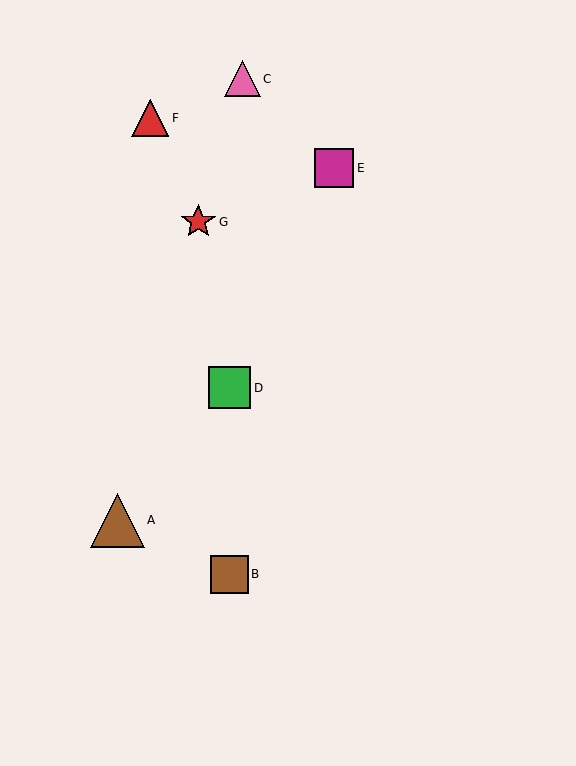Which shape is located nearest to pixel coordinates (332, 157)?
The magenta square (labeled E) at (334, 168) is nearest to that location.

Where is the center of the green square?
The center of the green square is at (229, 388).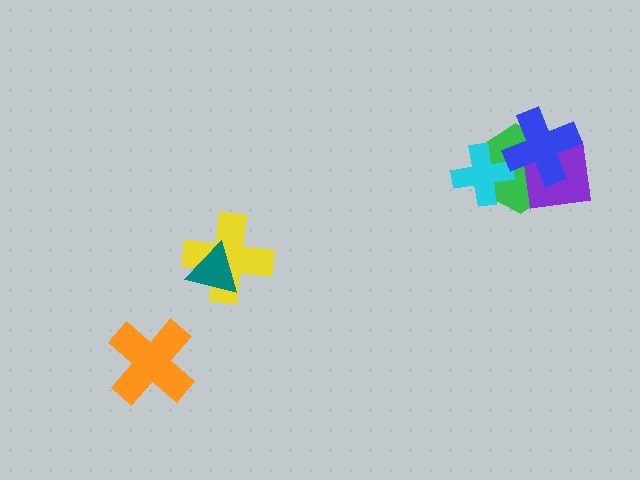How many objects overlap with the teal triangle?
1 object overlaps with the teal triangle.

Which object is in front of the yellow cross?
The teal triangle is in front of the yellow cross.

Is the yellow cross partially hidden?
Yes, it is partially covered by another shape.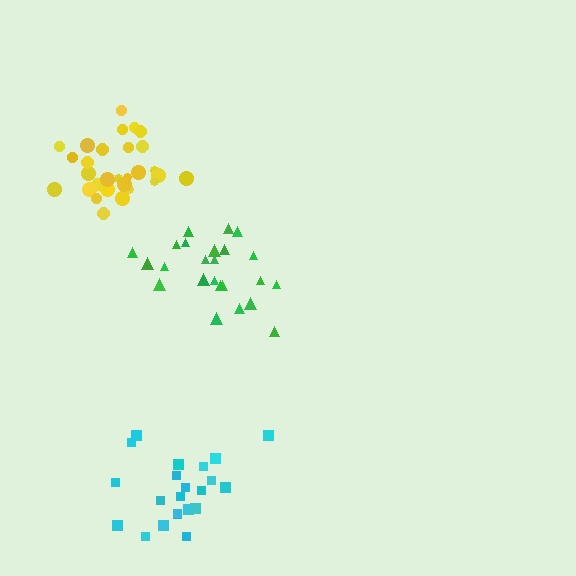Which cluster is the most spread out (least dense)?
Green.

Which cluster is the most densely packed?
Yellow.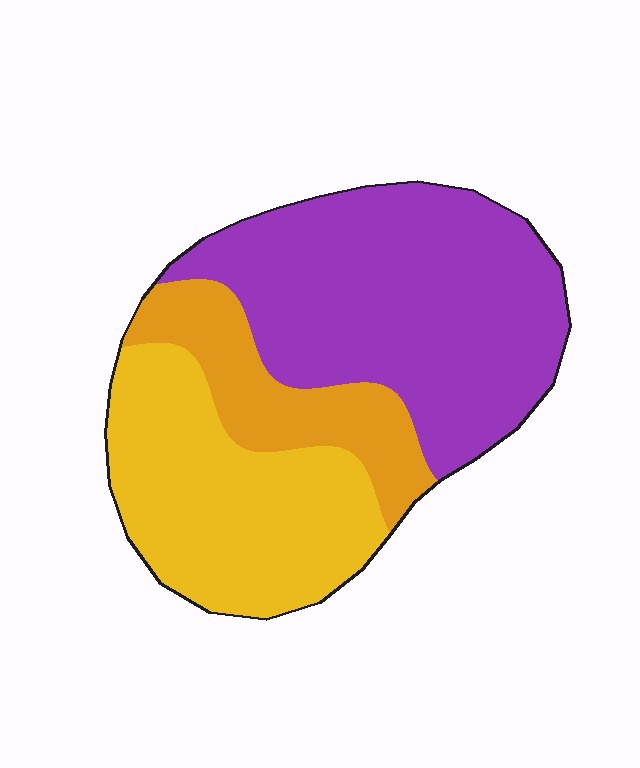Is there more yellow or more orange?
Yellow.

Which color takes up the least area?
Orange, at roughly 20%.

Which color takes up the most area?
Purple, at roughly 50%.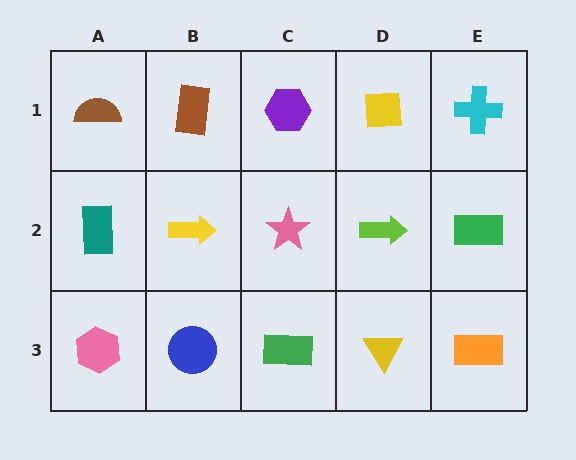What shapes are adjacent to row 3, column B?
A yellow arrow (row 2, column B), a pink hexagon (row 3, column A), a green rectangle (row 3, column C).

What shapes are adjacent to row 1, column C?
A pink star (row 2, column C), a brown rectangle (row 1, column B), a yellow square (row 1, column D).